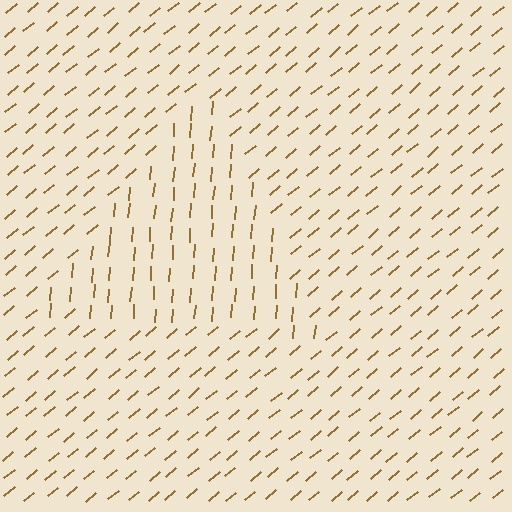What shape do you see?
I see a triangle.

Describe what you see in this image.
The image is filled with small brown line segments. A triangle region in the image has lines oriented differently from the surrounding lines, creating a visible texture boundary.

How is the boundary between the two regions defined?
The boundary is defined purely by a change in line orientation (approximately 45 degrees difference). All lines are the same color and thickness.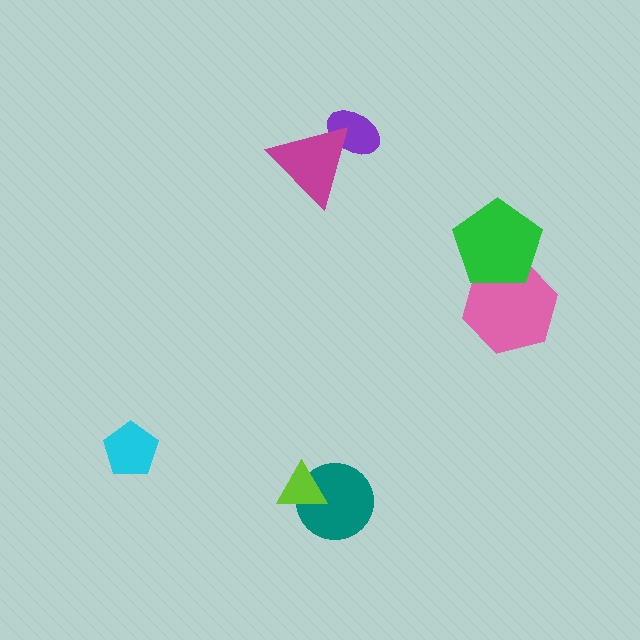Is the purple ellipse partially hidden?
Yes, it is partially covered by another shape.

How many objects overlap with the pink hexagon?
1 object overlaps with the pink hexagon.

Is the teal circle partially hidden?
Yes, it is partially covered by another shape.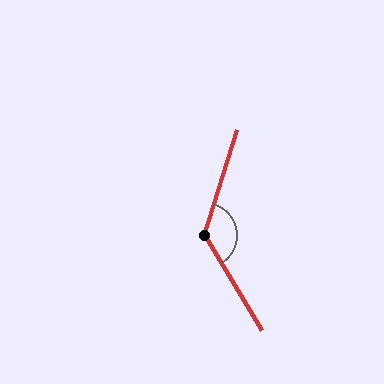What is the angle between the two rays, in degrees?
Approximately 132 degrees.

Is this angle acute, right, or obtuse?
It is obtuse.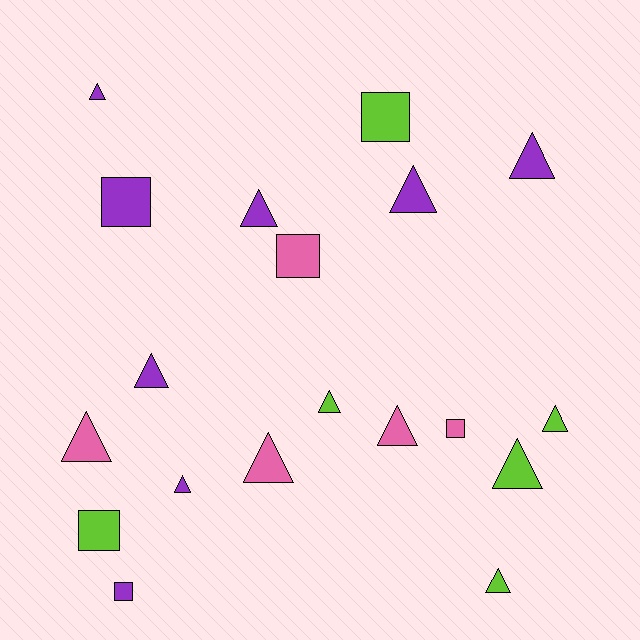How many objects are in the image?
There are 19 objects.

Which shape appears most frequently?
Triangle, with 13 objects.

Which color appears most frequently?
Purple, with 8 objects.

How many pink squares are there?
There are 2 pink squares.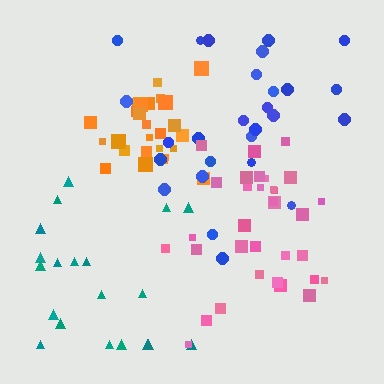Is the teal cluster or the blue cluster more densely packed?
Teal.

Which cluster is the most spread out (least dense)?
Blue.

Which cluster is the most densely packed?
Orange.